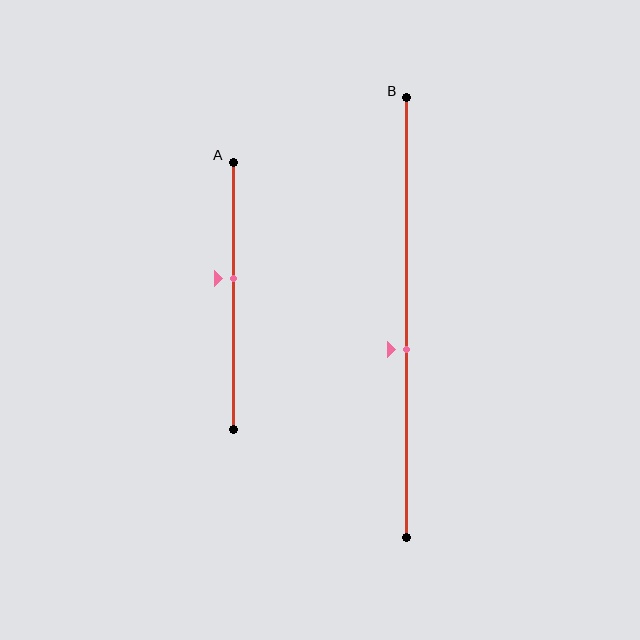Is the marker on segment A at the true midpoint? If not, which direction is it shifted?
No, the marker on segment A is shifted upward by about 6% of the segment length.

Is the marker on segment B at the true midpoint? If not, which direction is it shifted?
No, the marker on segment B is shifted downward by about 7% of the segment length.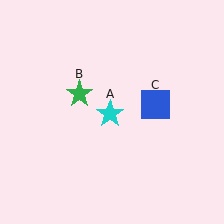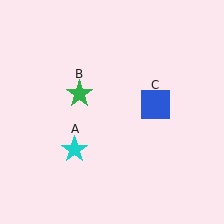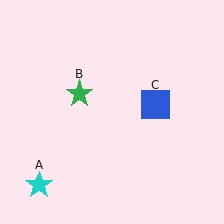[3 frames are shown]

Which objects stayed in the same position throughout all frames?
Green star (object B) and blue square (object C) remained stationary.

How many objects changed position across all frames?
1 object changed position: cyan star (object A).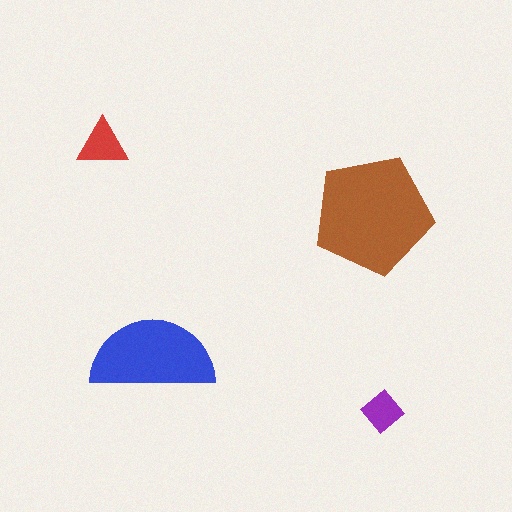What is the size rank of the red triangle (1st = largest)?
3rd.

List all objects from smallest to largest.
The purple diamond, the red triangle, the blue semicircle, the brown pentagon.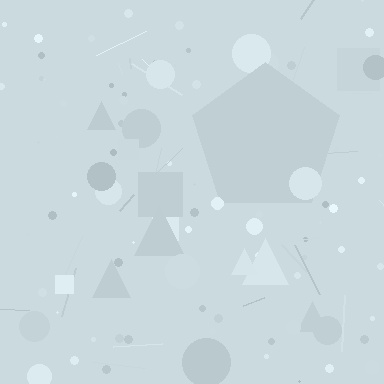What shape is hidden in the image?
A pentagon is hidden in the image.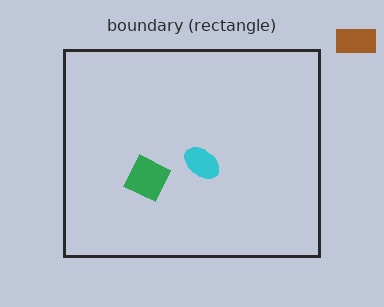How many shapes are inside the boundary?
2 inside, 1 outside.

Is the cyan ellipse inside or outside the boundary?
Inside.